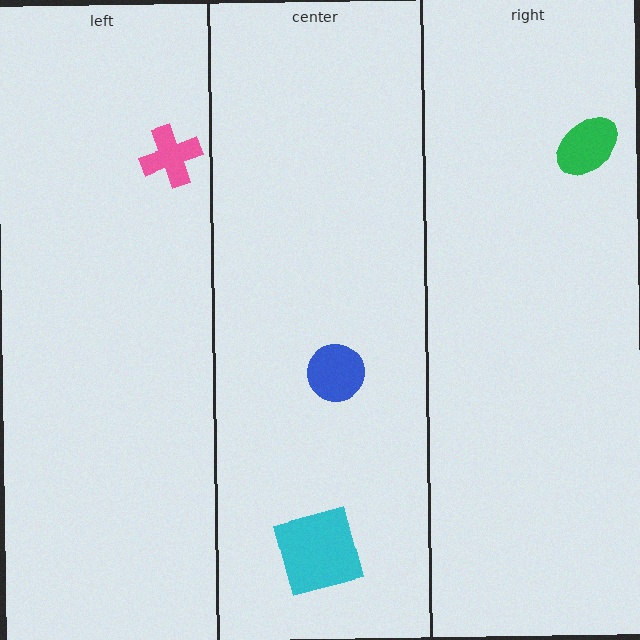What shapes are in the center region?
The cyan square, the blue circle.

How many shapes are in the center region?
2.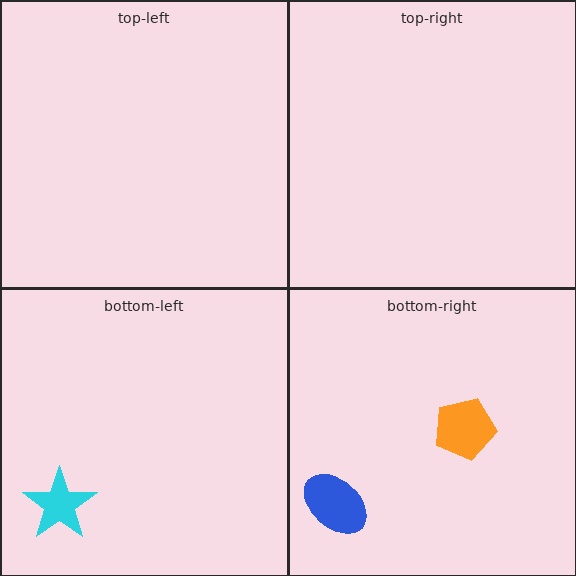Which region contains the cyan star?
The bottom-left region.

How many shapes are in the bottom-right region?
2.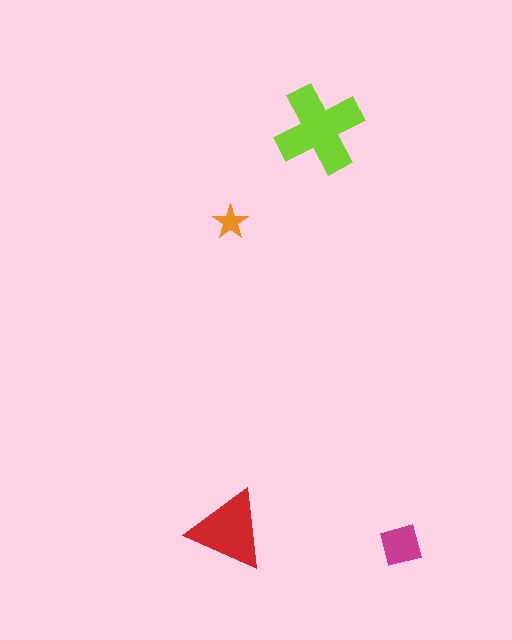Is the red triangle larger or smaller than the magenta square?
Larger.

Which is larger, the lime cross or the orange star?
The lime cross.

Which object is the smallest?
The orange star.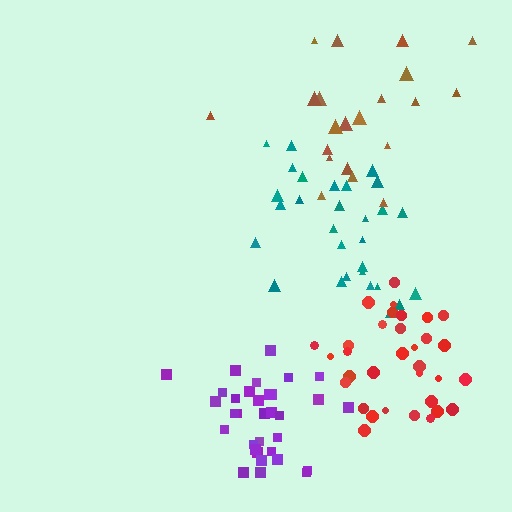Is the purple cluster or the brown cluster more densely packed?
Purple.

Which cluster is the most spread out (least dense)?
Brown.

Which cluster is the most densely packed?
Purple.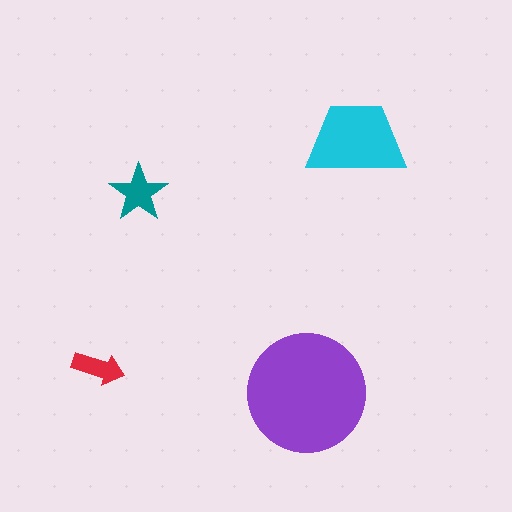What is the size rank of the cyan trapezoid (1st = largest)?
2nd.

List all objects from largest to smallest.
The purple circle, the cyan trapezoid, the teal star, the red arrow.